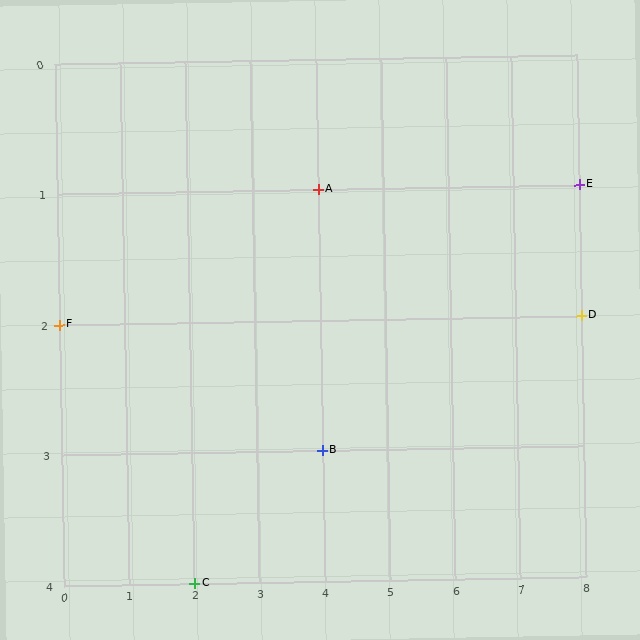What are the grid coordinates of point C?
Point C is at grid coordinates (2, 4).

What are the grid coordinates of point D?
Point D is at grid coordinates (8, 2).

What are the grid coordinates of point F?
Point F is at grid coordinates (0, 2).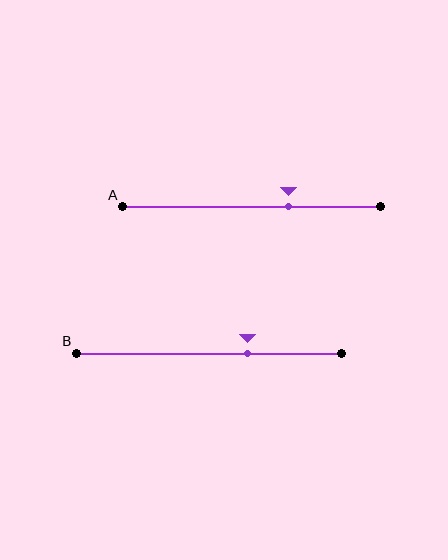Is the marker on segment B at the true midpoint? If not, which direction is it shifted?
No, the marker on segment B is shifted to the right by about 14% of the segment length.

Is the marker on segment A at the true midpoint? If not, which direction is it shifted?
No, the marker on segment A is shifted to the right by about 14% of the segment length.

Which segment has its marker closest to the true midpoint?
Segment A has its marker closest to the true midpoint.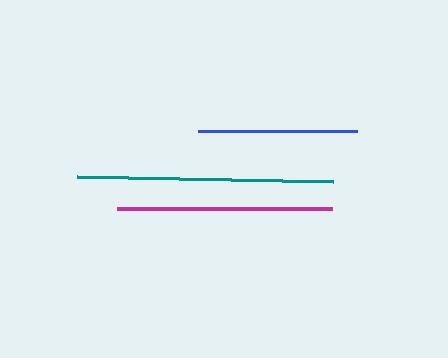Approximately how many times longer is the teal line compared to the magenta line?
The teal line is approximately 1.2 times the length of the magenta line.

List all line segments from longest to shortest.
From longest to shortest: teal, magenta, blue.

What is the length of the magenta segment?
The magenta segment is approximately 215 pixels long.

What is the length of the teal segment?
The teal segment is approximately 256 pixels long.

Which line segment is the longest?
The teal line is the longest at approximately 256 pixels.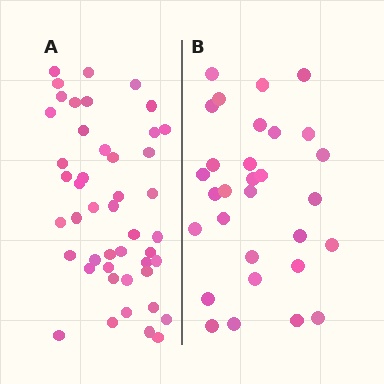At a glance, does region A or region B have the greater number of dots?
Region A (the left region) has more dots.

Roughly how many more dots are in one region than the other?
Region A has approximately 15 more dots than region B.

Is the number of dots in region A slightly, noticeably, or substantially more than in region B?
Region A has substantially more. The ratio is roughly 1.5 to 1.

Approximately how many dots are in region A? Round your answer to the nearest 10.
About 50 dots. (The exact count is 46, which rounds to 50.)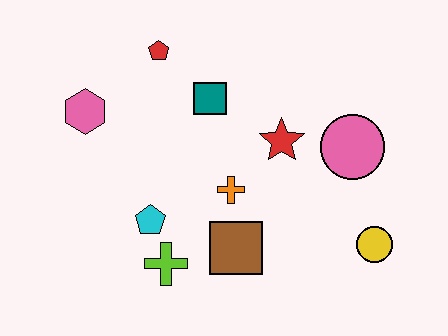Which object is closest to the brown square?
The orange cross is closest to the brown square.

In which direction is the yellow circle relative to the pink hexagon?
The yellow circle is to the right of the pink hexagon.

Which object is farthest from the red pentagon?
The yellow circle is farthest from the red pentagon.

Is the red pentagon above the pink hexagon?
Yes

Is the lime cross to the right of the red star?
No